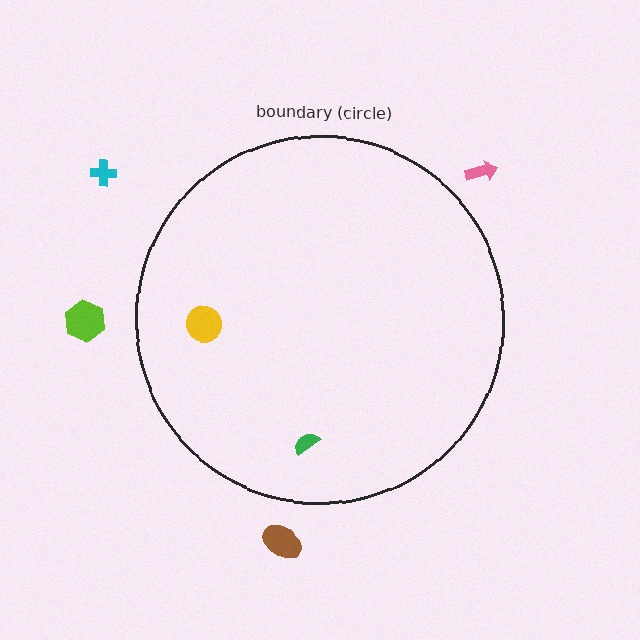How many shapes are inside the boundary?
2 inside, 4 outside.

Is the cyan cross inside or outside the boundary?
Outside.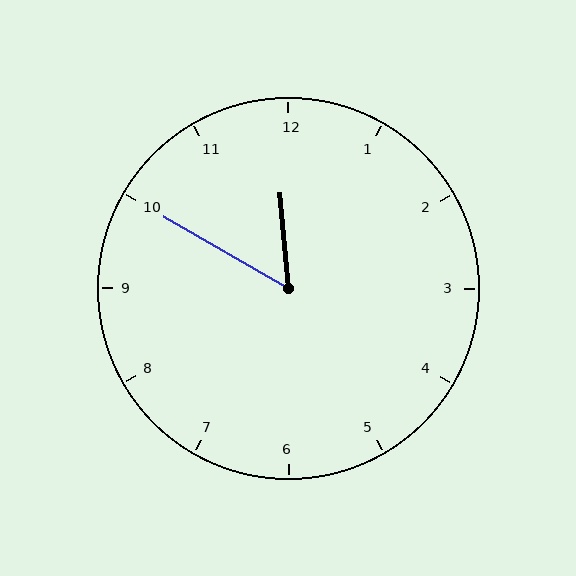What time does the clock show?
11:50.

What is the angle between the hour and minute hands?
Approximately 55 degrees.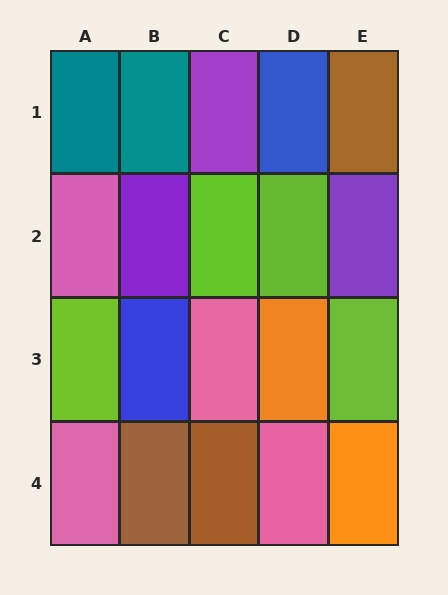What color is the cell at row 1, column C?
Purple.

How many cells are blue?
2 cells are blue.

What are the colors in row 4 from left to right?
Pink, brown, brown, pink, orange.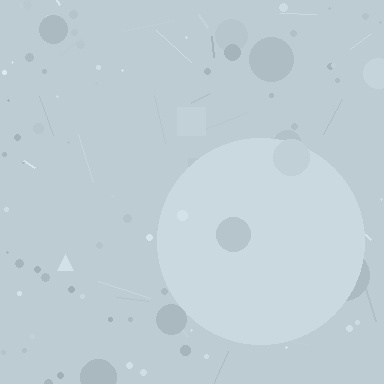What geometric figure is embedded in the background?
A circle is embedded in the background.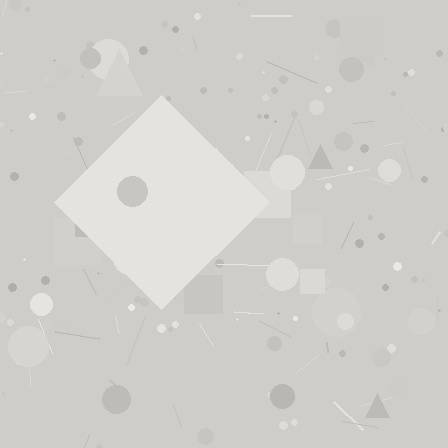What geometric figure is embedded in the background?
A diamond is embedded in the background.